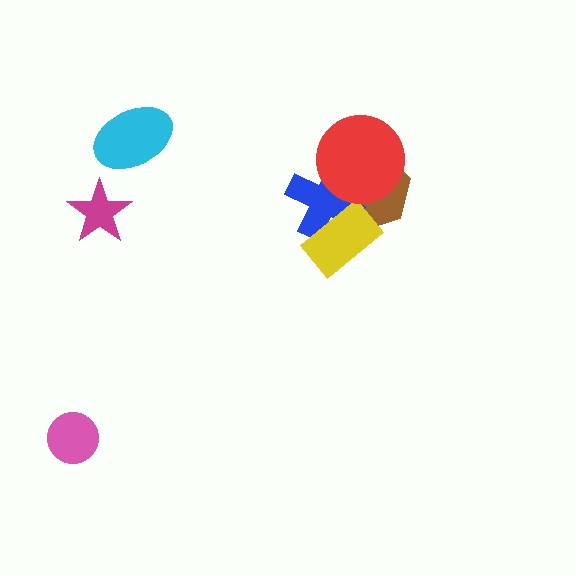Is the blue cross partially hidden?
Yes, it is partially covered by another shape.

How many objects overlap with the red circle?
2 objects overlap with the red circle.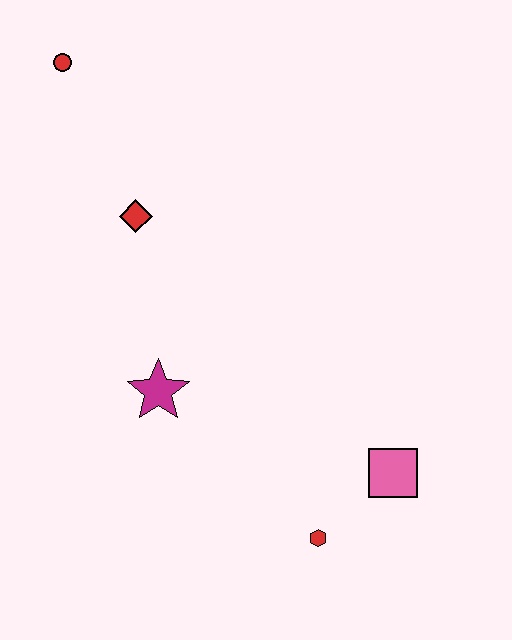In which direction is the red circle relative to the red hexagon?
The red circle is above the red hexagon.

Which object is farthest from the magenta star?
The red circle is farthest from the magenta star.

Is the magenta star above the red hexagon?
Yes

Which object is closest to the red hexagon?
The pink square is closest to the red hexagon.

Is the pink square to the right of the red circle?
Yes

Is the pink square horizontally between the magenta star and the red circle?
No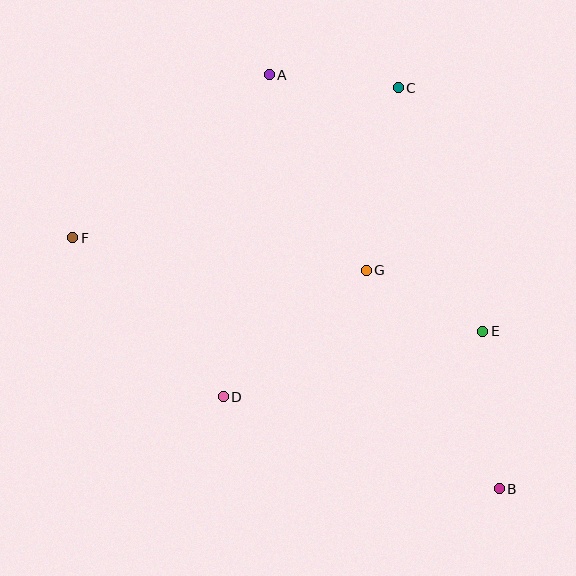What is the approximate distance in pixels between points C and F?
The distance between C and F is approximately 358 pixels.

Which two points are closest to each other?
Points A and C are closest to each other.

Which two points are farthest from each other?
Points B and F are farthest from each other.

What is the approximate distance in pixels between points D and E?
The distance between D and E is approximately 268 pixels.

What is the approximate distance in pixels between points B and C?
The distance between B and C is approximately 414 pixels.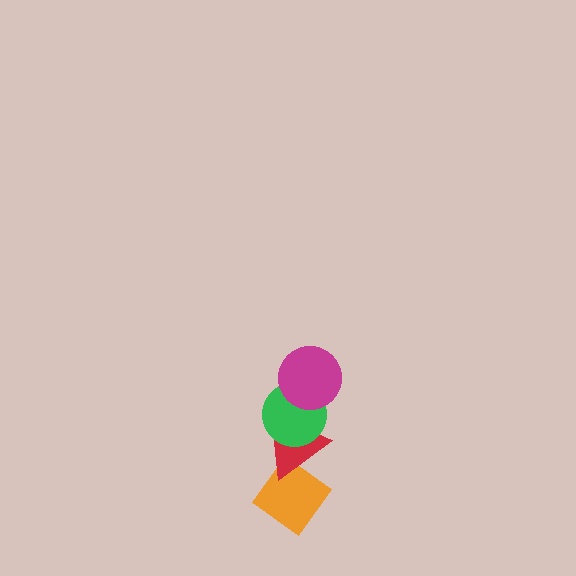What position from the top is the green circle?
The green circle is 2nd from the top.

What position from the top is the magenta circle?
The magenta circle is 1st from the top.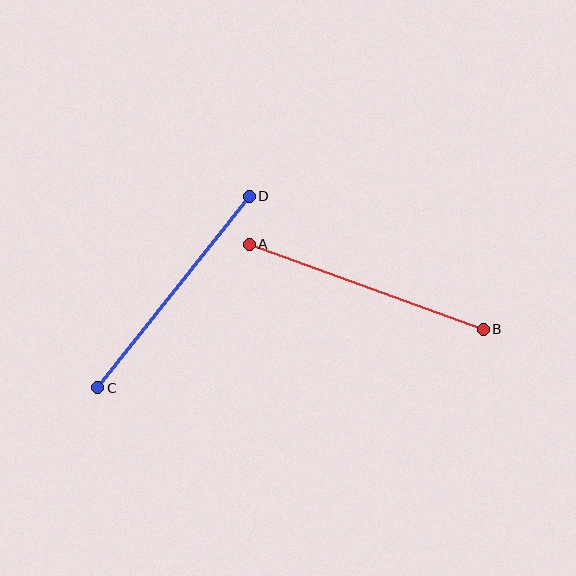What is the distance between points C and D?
The distance is approximately 244 pixels.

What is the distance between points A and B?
The distance is approximately 249 pixels.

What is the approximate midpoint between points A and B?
The midpoint is at approximately (366, 287) pixels.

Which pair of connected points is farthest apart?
Points A and B are farthest apart.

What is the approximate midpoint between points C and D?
The midpoint is at approximately (173, 292) pixels.